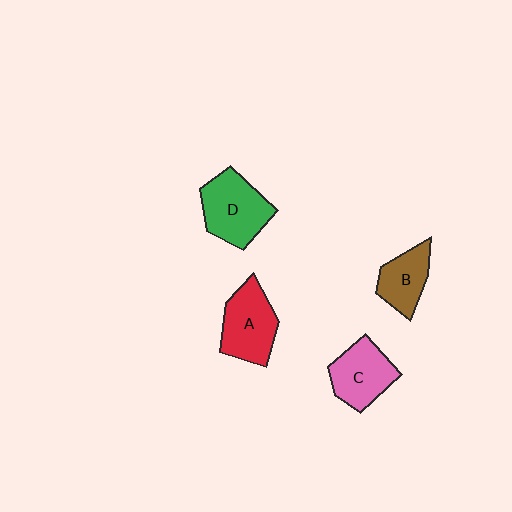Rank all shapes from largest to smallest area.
From largest to smallest: D (green), A (red), C (pink), B (brown).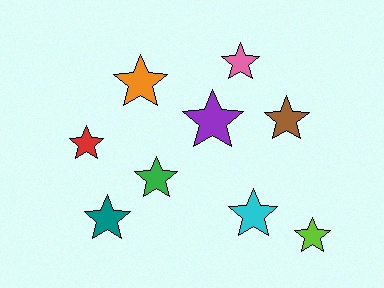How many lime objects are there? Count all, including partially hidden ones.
There is 1 lime object.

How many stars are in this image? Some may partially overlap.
There are 9 stars.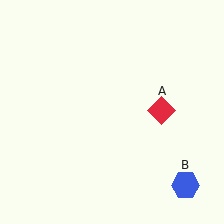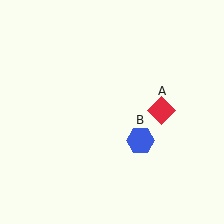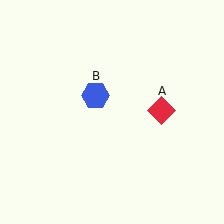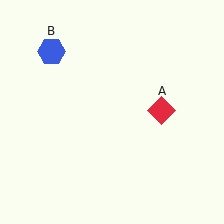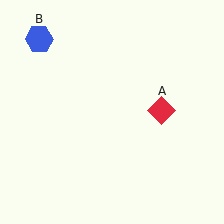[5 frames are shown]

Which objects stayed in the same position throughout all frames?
Red diamond (object A) remained stationary.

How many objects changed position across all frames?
1 object changed position: blue hexagon (object B).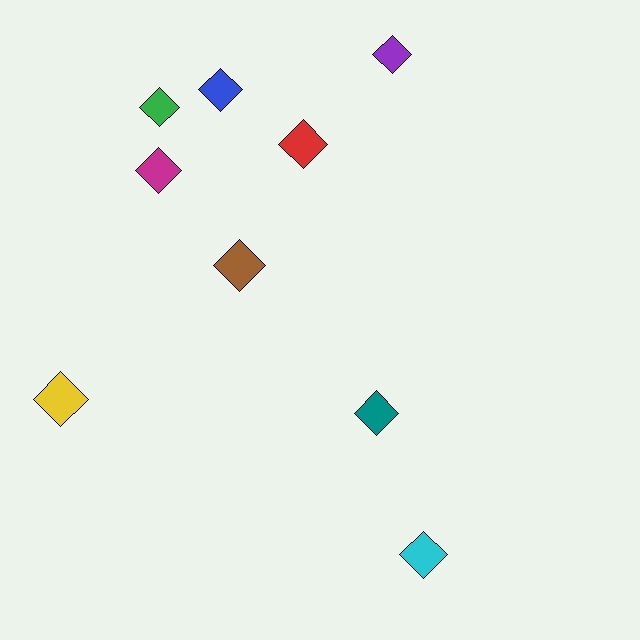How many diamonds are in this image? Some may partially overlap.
There are 9 diamonds.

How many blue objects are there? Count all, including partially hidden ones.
There is 1 blue object.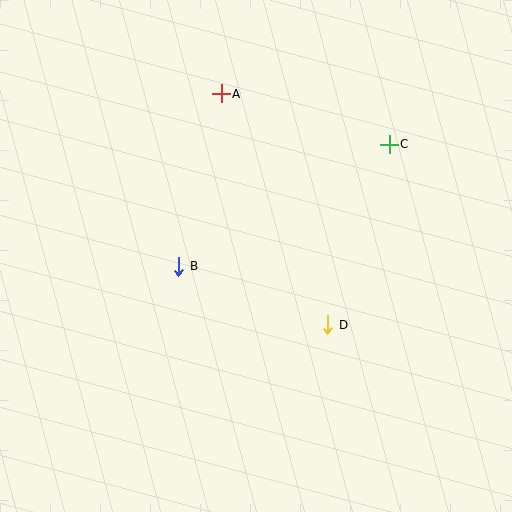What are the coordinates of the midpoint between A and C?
The midpoint between A and C is at (305, 119).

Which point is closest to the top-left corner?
Point A is closest to the top-left corner.